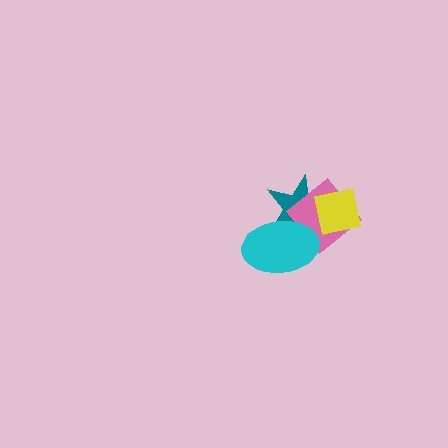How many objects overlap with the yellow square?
2 objects overlap with the yellow square.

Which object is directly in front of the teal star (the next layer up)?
The pink diamond is directly in front of the teal star.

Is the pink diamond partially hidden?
Yes, it is partially covered by another shape.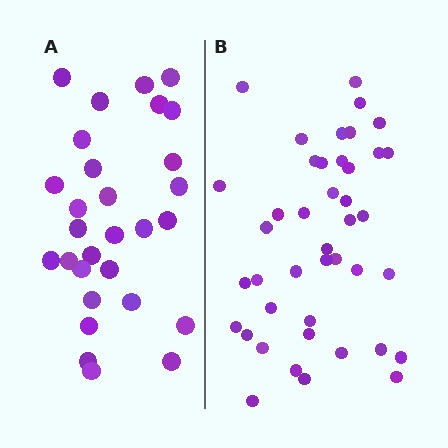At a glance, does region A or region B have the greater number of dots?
Region B (the right region) has more dots.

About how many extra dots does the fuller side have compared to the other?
Region B has approximately 15 more dots than region A.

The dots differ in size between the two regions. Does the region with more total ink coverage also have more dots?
No. Region A has more total ink coverage because its dots are larger, but region B actually contains more individual dots. Total area can be misleading — the number of items is what matters here.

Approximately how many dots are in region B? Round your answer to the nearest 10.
About 40 dots. (The exact count is 42, which rounds to 40.)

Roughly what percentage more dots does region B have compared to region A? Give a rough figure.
About 45% more.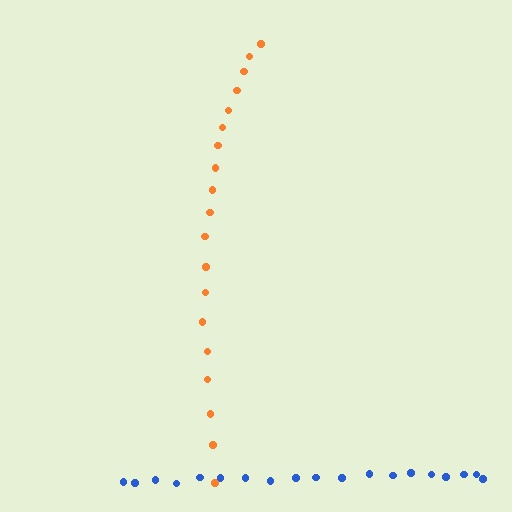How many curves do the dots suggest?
There are 2 distinct paths.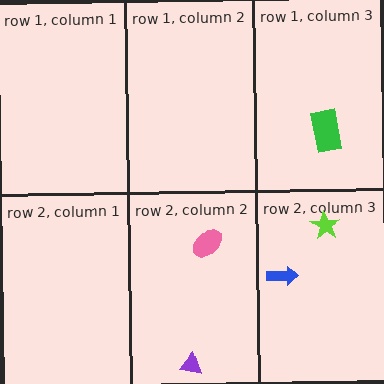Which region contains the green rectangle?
The row 1, column 3 region.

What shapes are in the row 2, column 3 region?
The lime star, the blue arrow.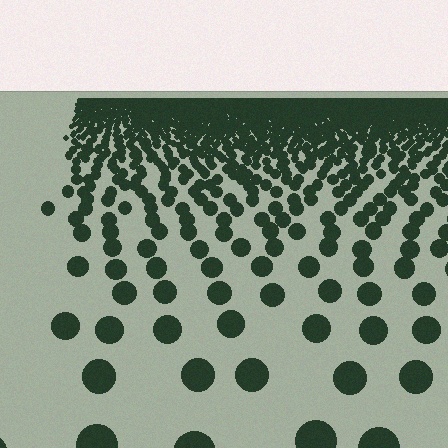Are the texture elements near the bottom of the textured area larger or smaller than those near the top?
Larger. Near the bottom, elements are closer to the viewer and appear at a bigger on-screen size.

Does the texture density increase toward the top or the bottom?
Density increases toward the top.